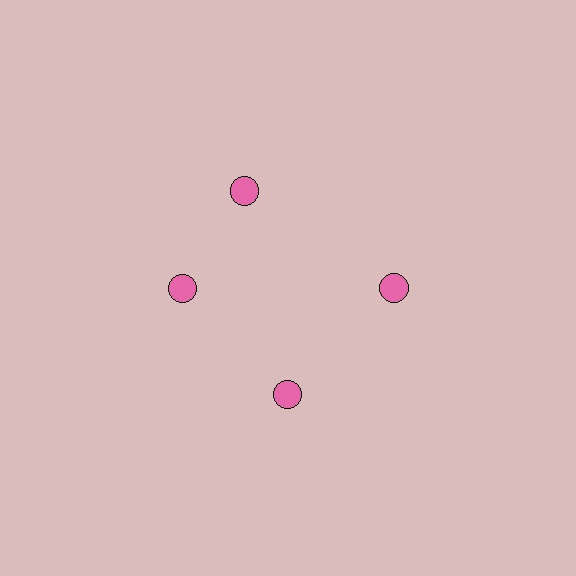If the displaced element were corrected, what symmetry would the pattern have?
It would have 4-fold rotational symmetry — the pattern would map onto itself every 90 degrees.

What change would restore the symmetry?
The symmetry would be restored by rotating it back into even spacing with its neighbors so that all 4 circles sit at equal angles and equal distance from the center.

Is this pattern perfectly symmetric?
No. The 4 pink circles are arranged in a ring, but one element near the 12 o'clock position is rotated out of alignment along the ring, breaking the 4-fold rotational symmetry.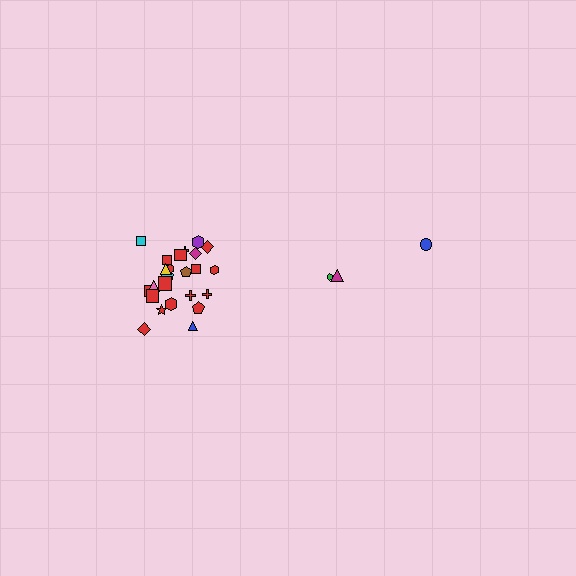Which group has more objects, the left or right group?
The left group.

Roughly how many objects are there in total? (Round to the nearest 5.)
Roughly 30 objects in total.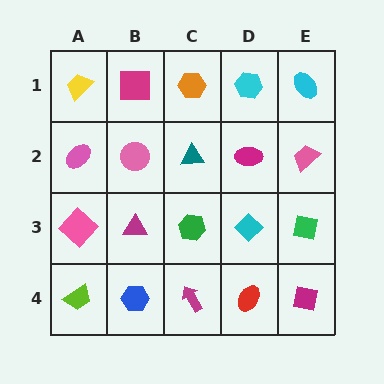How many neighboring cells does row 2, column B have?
4.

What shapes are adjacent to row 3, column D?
A magenta ellipse (row 2, column D), a red ellipse (row 4, column D), a green hexagon (row 3, column C), a green square (row 3, column E).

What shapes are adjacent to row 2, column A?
A yellow trapezoid (row 1, column A), a pink diamond (row 3, column A), a pink circle (row 2, column B).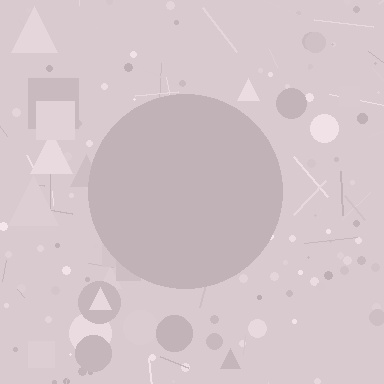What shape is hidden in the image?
A circle is hidden in the image.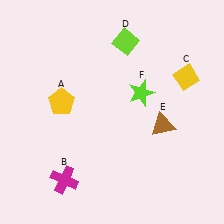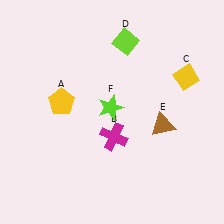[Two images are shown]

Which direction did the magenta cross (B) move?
The magenta cross (B) moved right.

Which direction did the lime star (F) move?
The lime star (F) moved left.